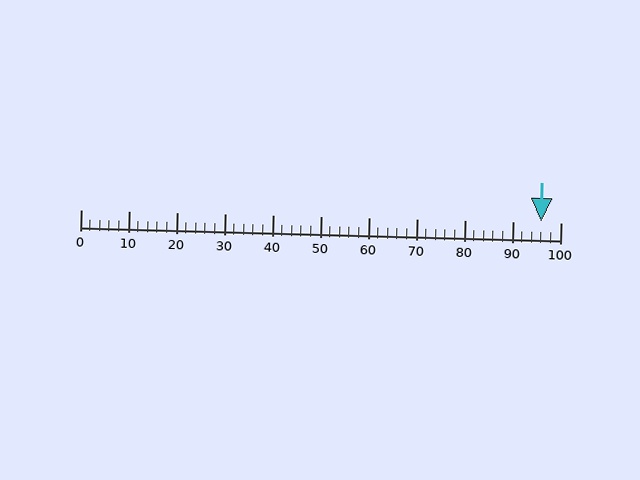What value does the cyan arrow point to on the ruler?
The cyan arrow points to approximately 96.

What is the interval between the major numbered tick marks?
The major tick marks are spaced 10 units apart.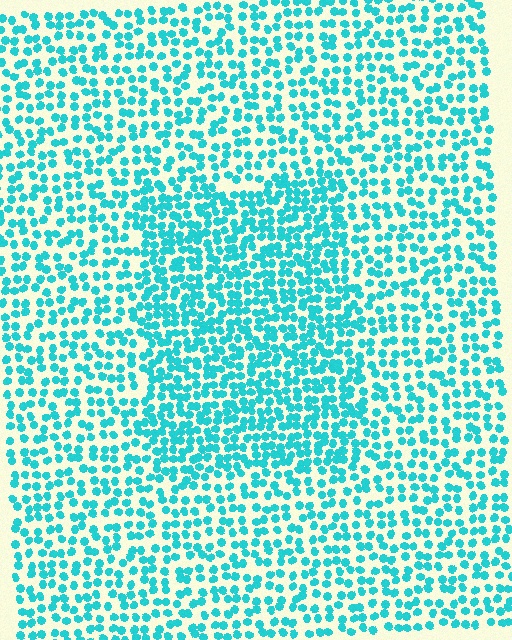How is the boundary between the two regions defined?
The boundary is defined by a change in element density (approximately 1.6x ratio). All elements are the same color, size, and shape.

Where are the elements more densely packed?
The elements are more densely packed inside the rectangle boundary.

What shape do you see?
I see a rectangle.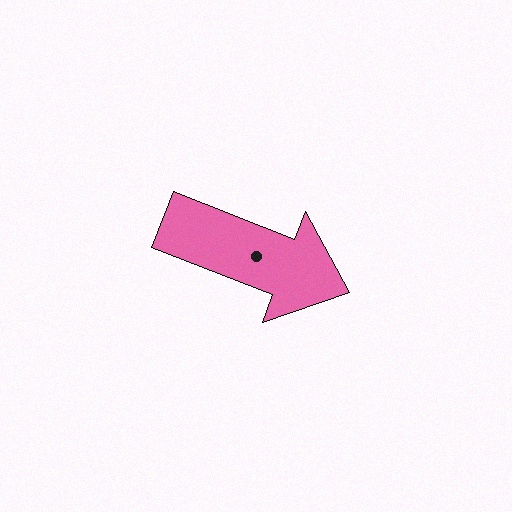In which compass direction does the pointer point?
East.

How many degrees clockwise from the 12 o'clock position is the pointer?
Approximately 111 degrees.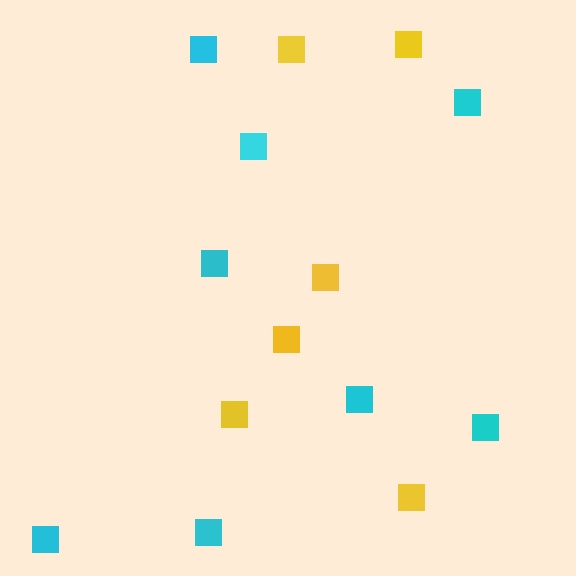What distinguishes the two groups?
There are 2 groups: one group of cyan squares (8) and one group of yellow squares (6).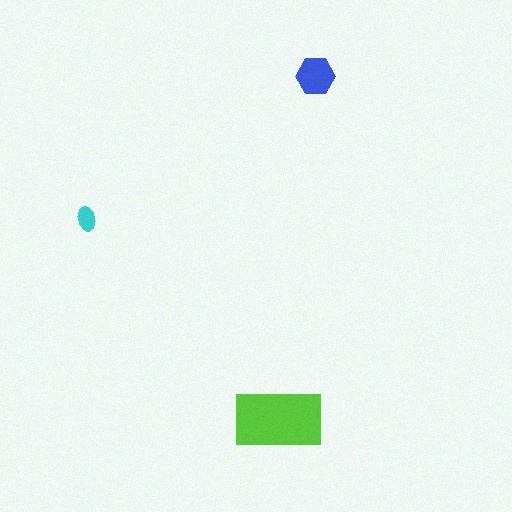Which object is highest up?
The blue hexagon is topmost.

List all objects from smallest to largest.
The cyan ellipse, the blue hexagon, the lime rectangle.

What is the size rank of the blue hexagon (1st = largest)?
2nd.